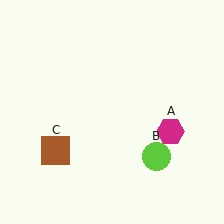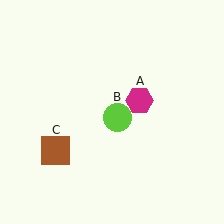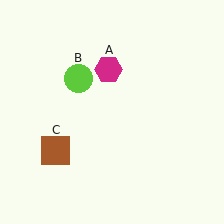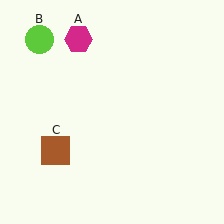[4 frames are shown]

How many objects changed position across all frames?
2 objects changed position: magenta hexagon (object A), lime circle (object B).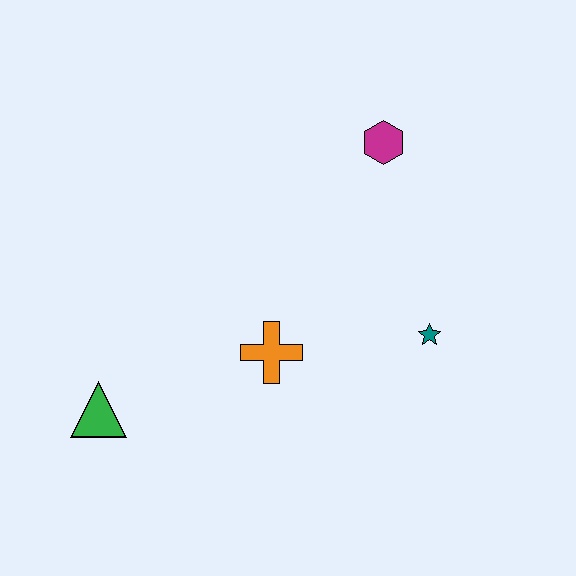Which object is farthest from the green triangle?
The magenta hexagon is farthest from the green triangle.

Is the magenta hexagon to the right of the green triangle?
Yes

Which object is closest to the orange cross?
The teal star is closest to the orange cross.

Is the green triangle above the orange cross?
No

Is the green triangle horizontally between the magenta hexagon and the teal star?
No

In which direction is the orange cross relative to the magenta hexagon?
The orange cross is below the magenta hexagon.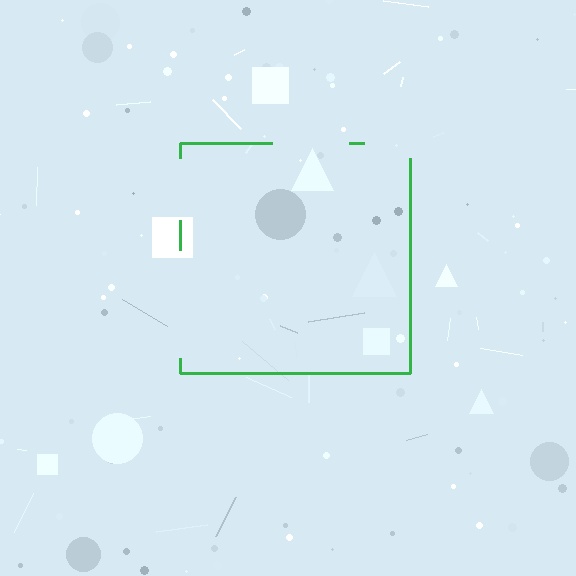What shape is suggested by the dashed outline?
The dashed outline suggests a square.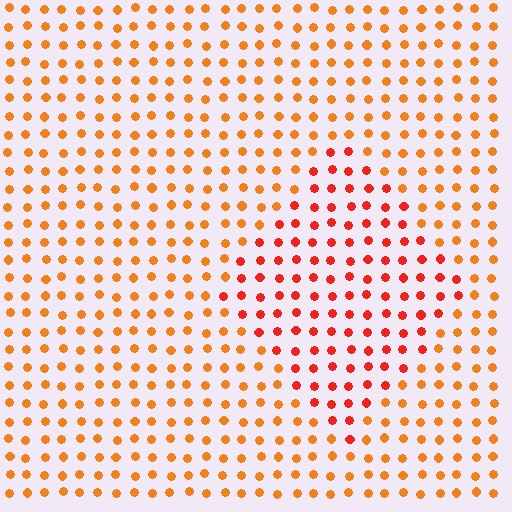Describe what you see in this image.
The image is filled with small orange elements in a uniform arrangement. A diamond-shaped region is visible where the elements are tinted to a slightly different hue, forming a subtle color boundary.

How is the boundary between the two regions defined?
The boundary is defined purely by a slight shift in hue (about 28 degrees). Spacing, size, and orientation are identical on both sides.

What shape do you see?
I see a diamond.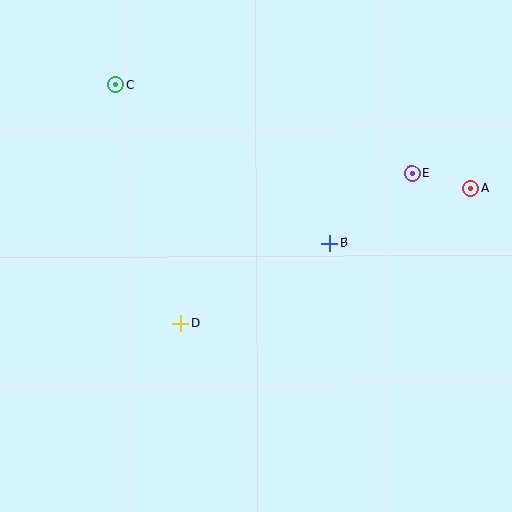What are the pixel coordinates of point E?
Point E is at (412, 173).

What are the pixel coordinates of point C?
Point C is at (116, 84).